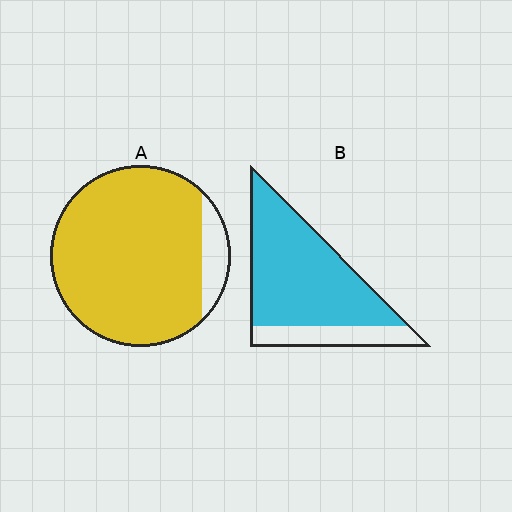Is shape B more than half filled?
Yes.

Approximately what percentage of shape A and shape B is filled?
A is approximately 90% and B is approximately 80%.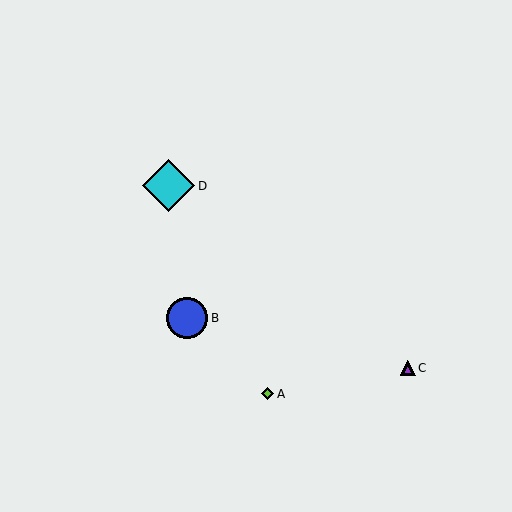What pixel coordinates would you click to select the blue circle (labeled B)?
Click at (187, 318) to select the blue circle B.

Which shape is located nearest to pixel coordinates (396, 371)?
The purple triangle (labeled C) at (408, 368) is nearest to that location.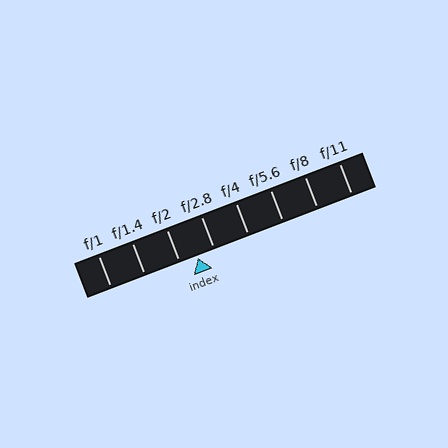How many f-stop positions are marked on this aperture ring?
There are 8 f-stop positions marked.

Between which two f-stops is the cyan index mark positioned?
The index mark is between f/2 and f/2.8.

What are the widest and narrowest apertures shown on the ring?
The widest aperture shown is f/1 and the narrowest is f/11.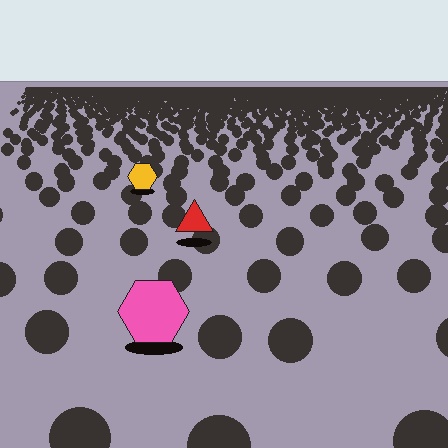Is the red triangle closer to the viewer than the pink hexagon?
No. The pink hexagon is closer — you can tell from the texture gradient: the ground texture is coarser near it.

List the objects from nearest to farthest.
From nearest to farthest: the pink hexagon, the red triangle, the yellow hexagon.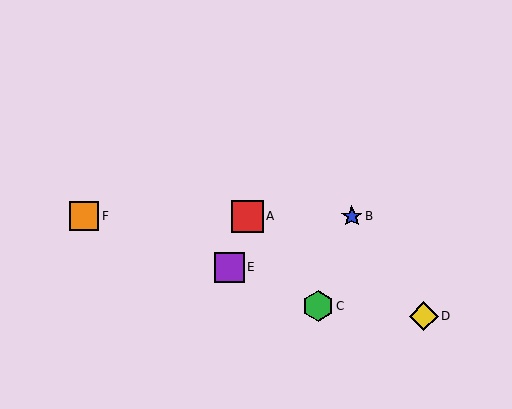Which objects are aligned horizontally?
Objects A, B, F are aligned horizontally.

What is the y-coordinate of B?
Object B is at y≈216.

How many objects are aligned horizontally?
3 objects (A, B, F) are aligned horizontally.